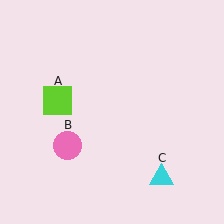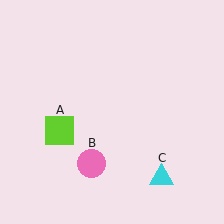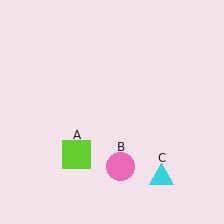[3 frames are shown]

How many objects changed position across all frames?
2 objects changed position: lime square (object A), pink circle (object B).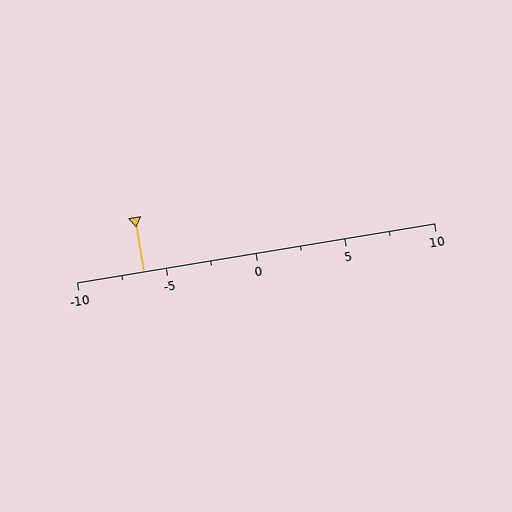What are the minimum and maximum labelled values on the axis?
The axis runs from -10 to 10.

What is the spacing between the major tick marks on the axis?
The major ticks are spaced 5 apart.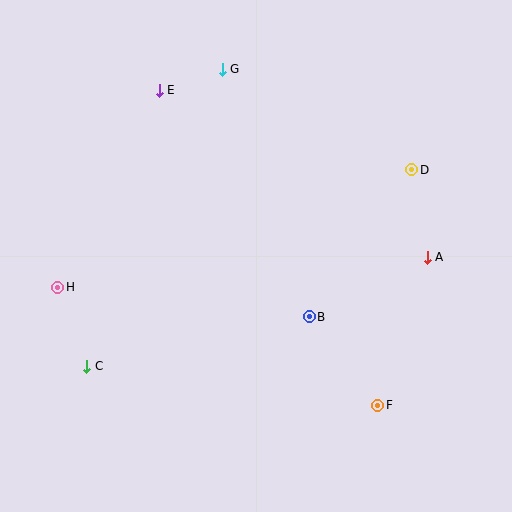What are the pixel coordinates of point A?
Point A is at (427, 257).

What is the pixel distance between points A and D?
The distance between A and D is 89 pixels.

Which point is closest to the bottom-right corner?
Point F is closest to the bottom-right corner.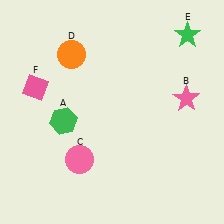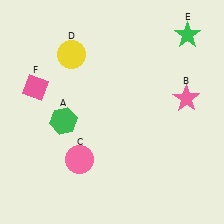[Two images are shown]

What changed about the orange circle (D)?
In Image 1, D is orange. In Image 2, it changed to yellow.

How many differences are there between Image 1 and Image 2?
There is 1 difference between the two images.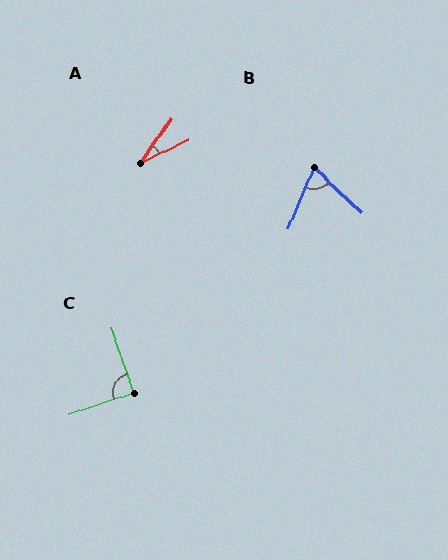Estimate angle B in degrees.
Approximately 69 degrees.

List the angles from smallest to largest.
A (29°), B (69°), C (89°).